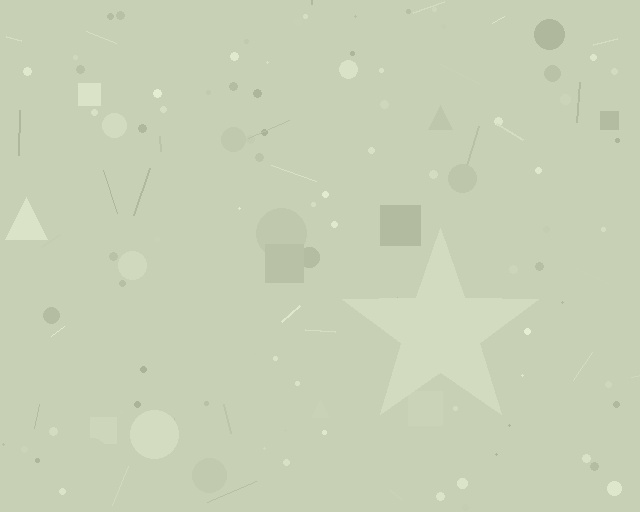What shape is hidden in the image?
A star is hidden in the image.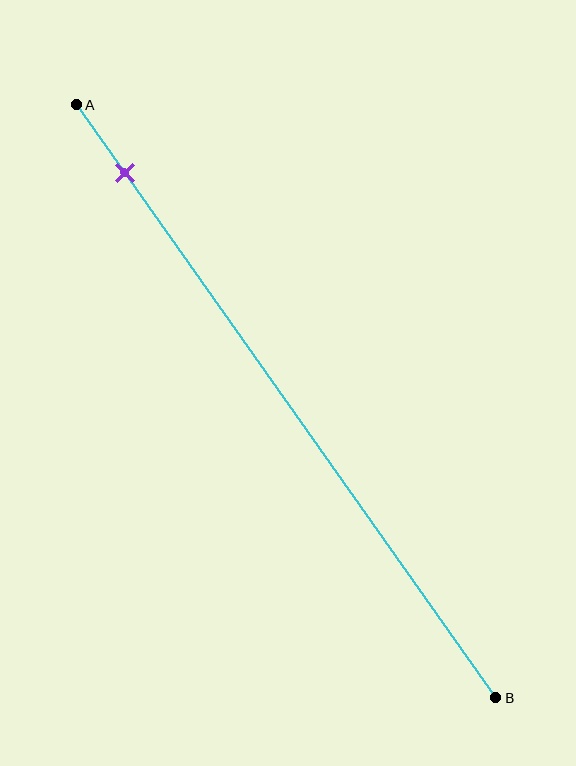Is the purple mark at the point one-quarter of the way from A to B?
No, the mark is at about 10% from A, not at the 25% one-quarter point.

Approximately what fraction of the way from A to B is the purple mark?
The purple mark is approximately 10% of the way from A to B.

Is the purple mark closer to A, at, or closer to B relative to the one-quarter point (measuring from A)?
The purple mark is closer to point A than the one-quarter point of segment AB.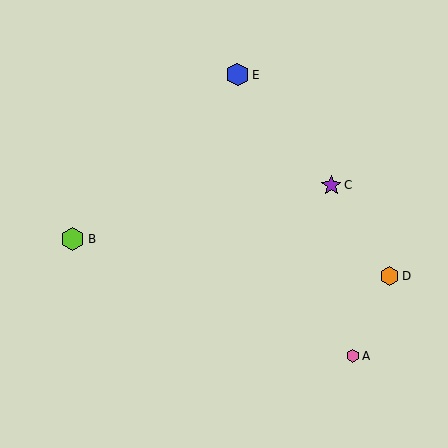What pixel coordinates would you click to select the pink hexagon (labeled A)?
Click at (353, 356) to select the pink hexagon A.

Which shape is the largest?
The lime hexagon (labeled B) is the largest.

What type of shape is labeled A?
Shape A is a pink hexagon.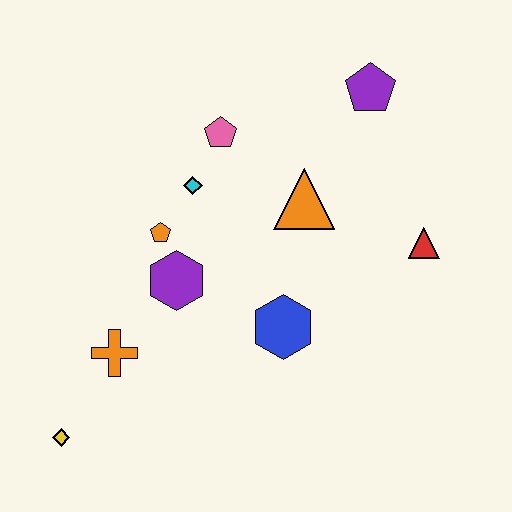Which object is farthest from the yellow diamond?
The purple pentagon is farthest from the yellow diamond.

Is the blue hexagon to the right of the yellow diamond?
Yes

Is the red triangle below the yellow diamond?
No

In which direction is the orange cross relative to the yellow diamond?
The orange cross is above the yellow diamond.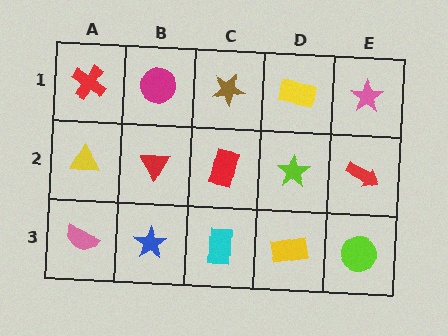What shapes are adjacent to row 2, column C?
A brown star (row 1, column C), a cyan rectangle (row 3, column C), a red triangle (row 2, column B), a lime star (row 2, column D).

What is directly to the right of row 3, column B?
A cyan rectangle.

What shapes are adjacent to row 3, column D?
A lime star (row 2, column D), a cyan rectangle (row 3, column C), a lime circle (row 3, column E).